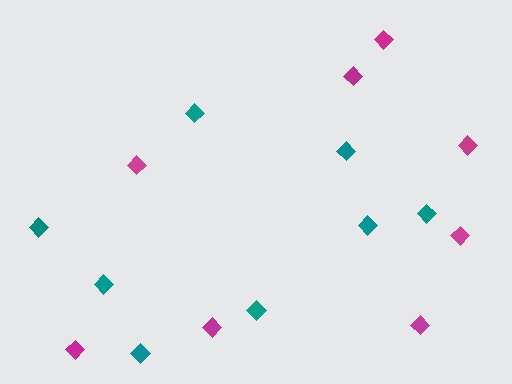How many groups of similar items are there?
There are 2 groups: one group of teal diamonds (8) and one group of magenta diamonds (8).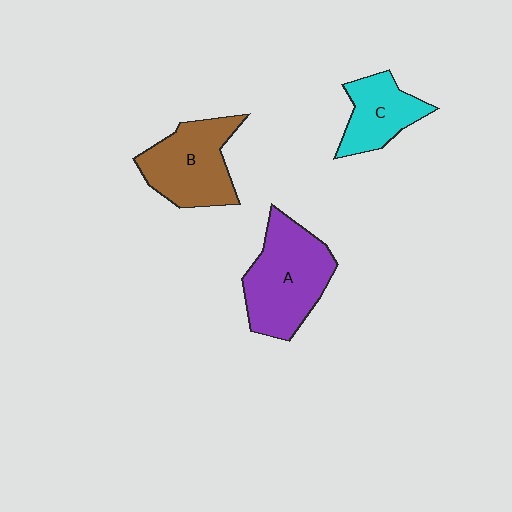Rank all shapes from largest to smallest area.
From largest to smallest: A (purple), B (brown), C (cyan).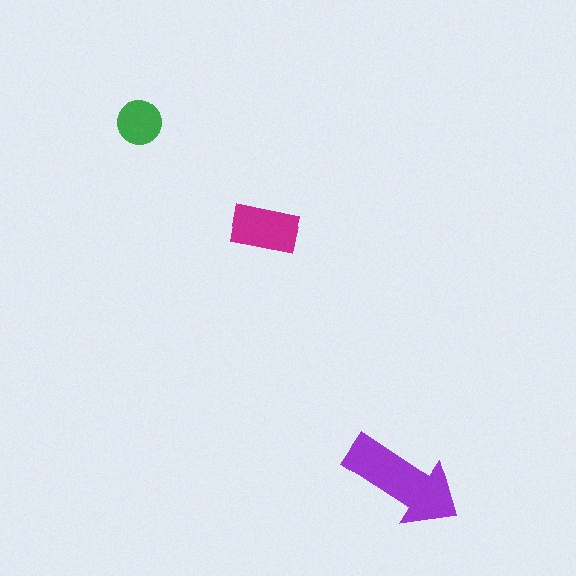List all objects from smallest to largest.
The green circle, the magenta rectangle, the purple arrow.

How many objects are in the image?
There are 3 objects in the image.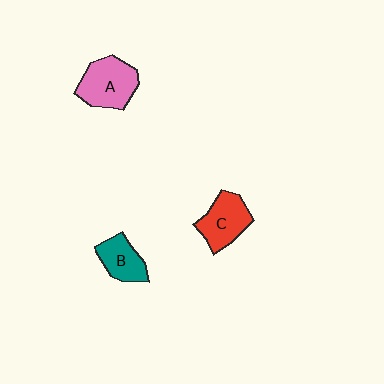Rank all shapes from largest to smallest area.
From largest to smallest: A (pink), C (red), B (teal).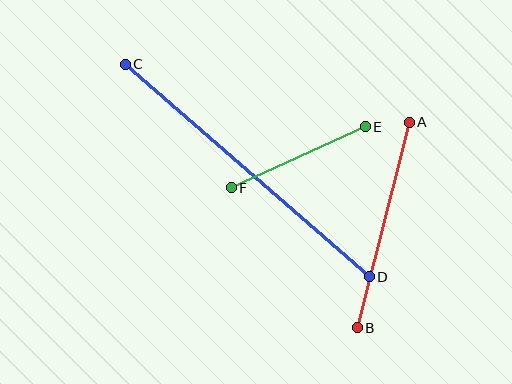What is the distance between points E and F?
The distance is approximately 147 pixels.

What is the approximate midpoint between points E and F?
The midpoint is at approximately (298, 157) pixels.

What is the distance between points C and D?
The distance is approximately 323 pixels.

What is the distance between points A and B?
The distance is approximately 212 pixels.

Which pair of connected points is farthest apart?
Points C and D are farthest apart.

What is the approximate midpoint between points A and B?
The midpoint is at approximately (383, 225) pixels.